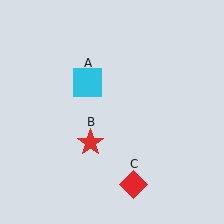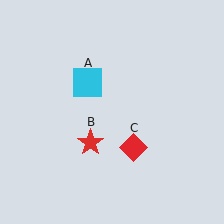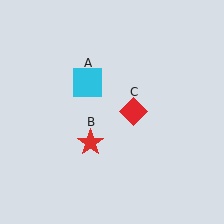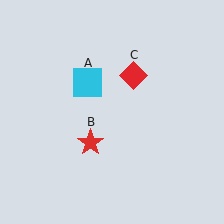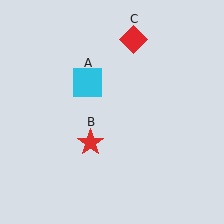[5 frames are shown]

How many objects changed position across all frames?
1 object changed position: red diamond (object C).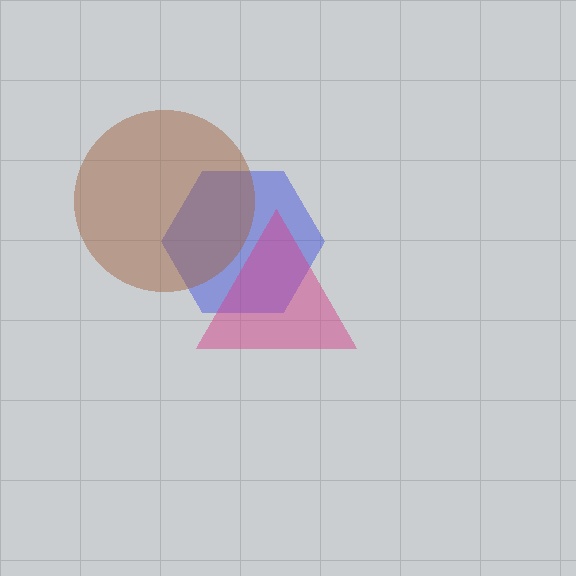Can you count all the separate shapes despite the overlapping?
Yes, there are 3 separate shapes.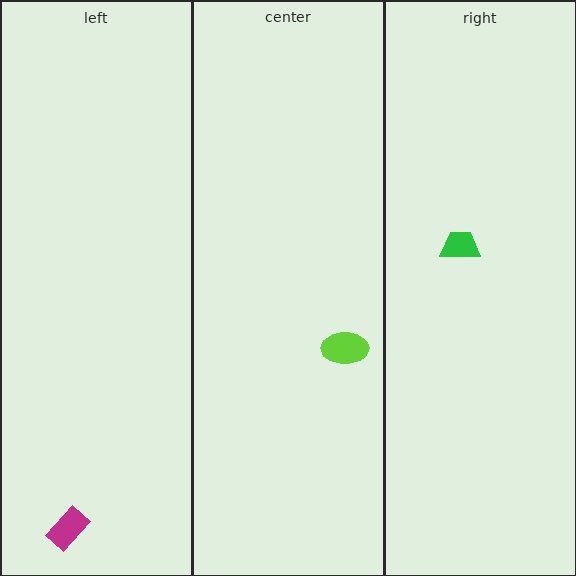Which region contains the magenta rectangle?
The left region.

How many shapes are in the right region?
1.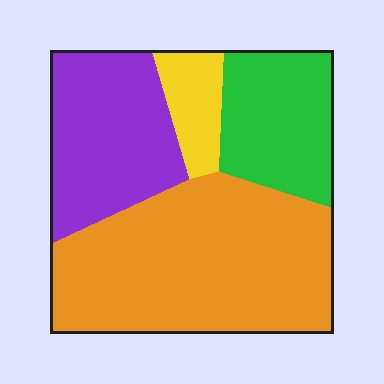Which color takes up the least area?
Yellow, at roughly 10%.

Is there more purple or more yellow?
Purple.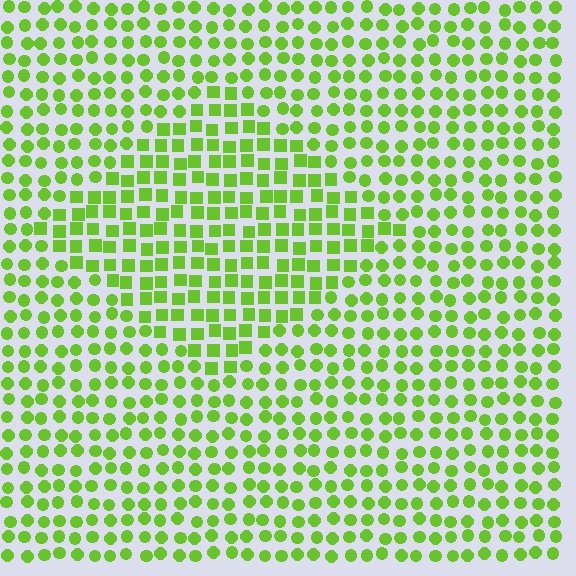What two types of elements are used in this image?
The image uses squares inside the diamond region and circles outside it.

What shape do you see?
I see a diamond.